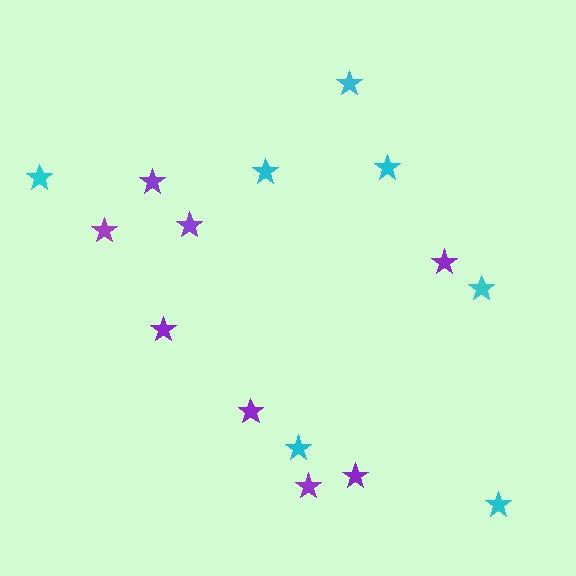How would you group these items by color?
There are 2 groups: one group of purple stars (8) and one group of cyan stars (7).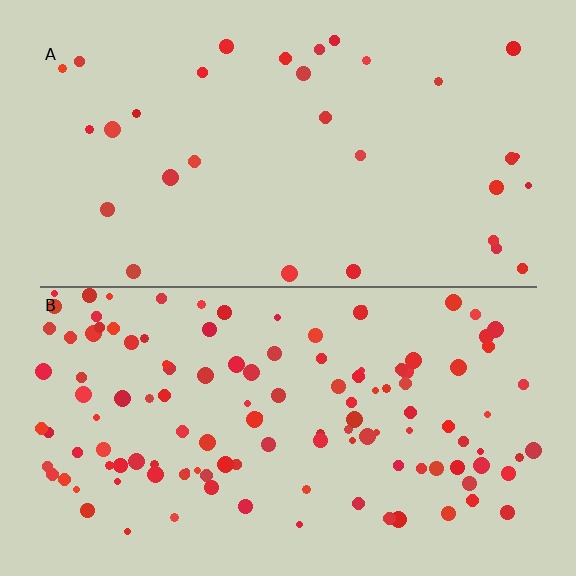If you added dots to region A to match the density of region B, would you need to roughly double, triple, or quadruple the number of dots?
Approximately quadruple.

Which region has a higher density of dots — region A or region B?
B (the bottom).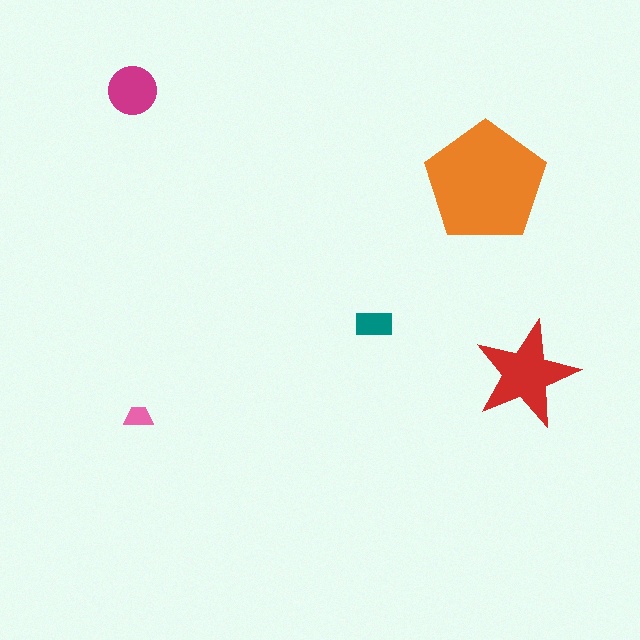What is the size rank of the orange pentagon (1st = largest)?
1st.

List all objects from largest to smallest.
The orange pentagon, the red star, the magenta circle, the teal rectangle, the pink trapezoid.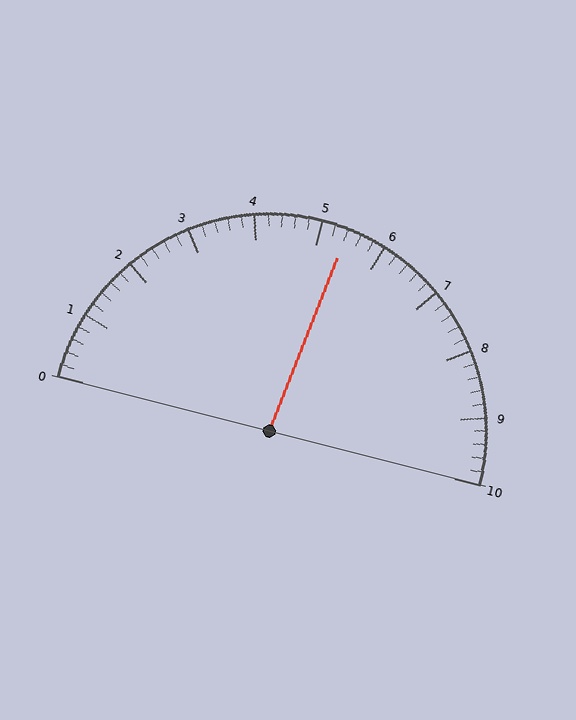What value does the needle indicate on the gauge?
The needle indicates approximately 5.4.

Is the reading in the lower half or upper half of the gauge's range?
The reading is in the upper half of the range (0 to 10).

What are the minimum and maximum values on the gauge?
The gauge ranges from 0 to 10.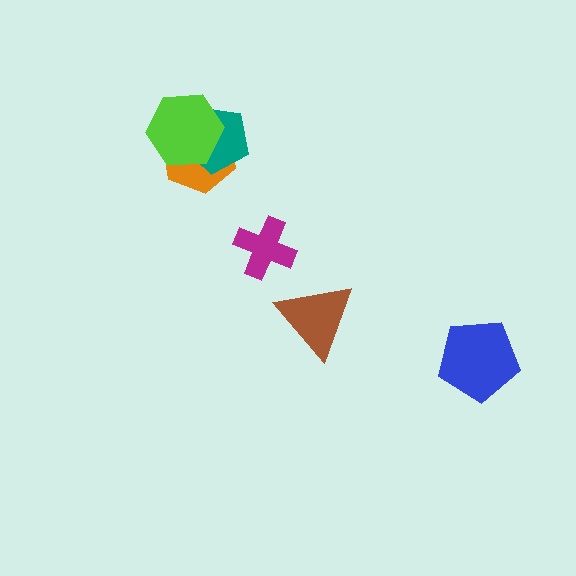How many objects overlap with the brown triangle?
0 objects overlap with the brown triangle.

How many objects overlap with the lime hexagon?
2 objects overlap with the lime hexagon.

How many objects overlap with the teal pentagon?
2 objects overlap with the teal pentagon.